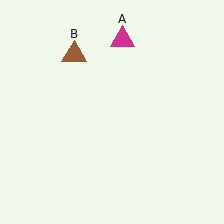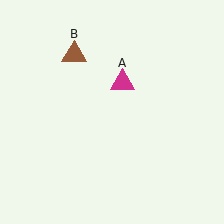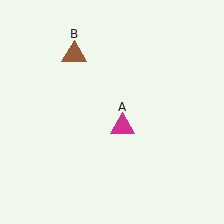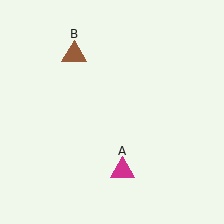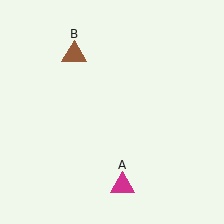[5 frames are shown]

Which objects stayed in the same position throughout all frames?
Brown triangle (object B) remained stationary.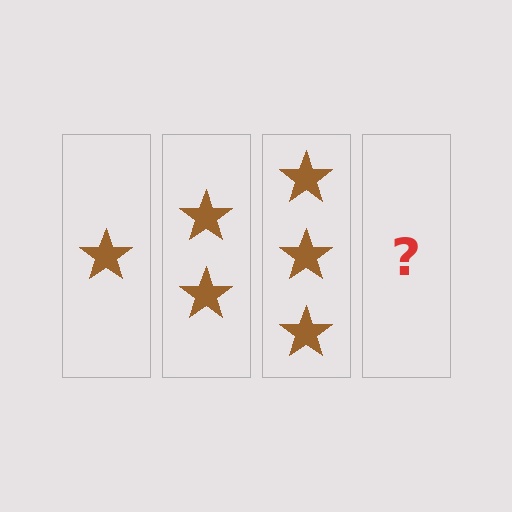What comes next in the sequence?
The next element should be 4 stars.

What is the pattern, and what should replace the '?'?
The pattern is that each step adds one more star. The '?' should be 4 stars.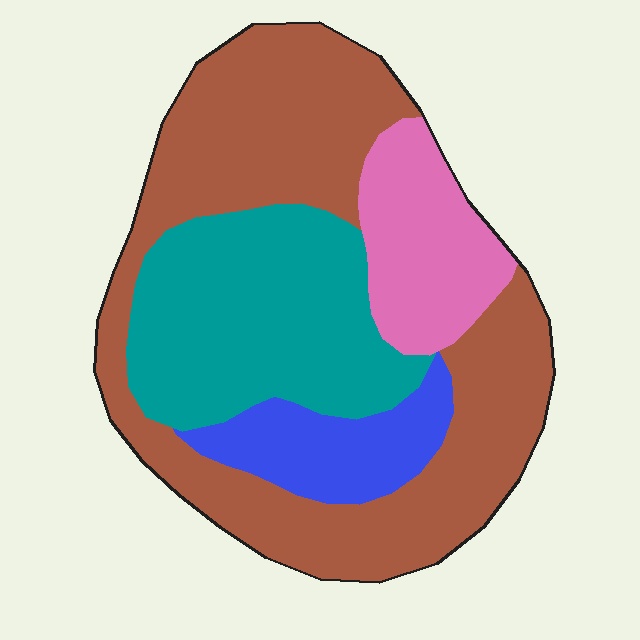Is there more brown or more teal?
Brown.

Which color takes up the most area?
Brown, at roughly 50%.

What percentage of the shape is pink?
Pink takes up about one eighth (1/8) of the shape.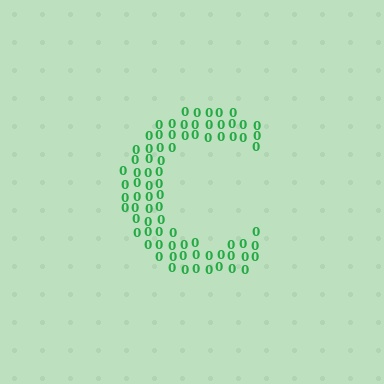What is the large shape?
The large shape is the letter C.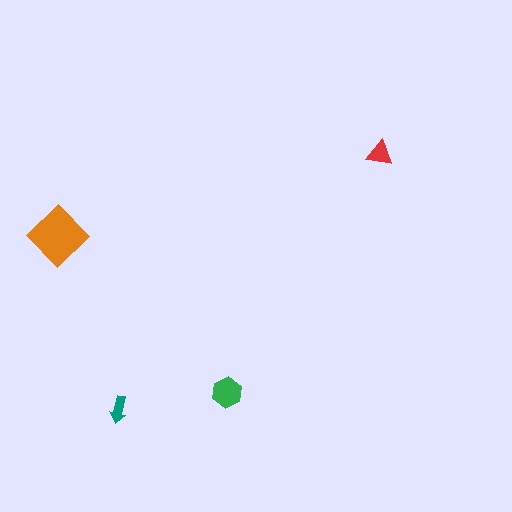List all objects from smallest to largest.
The teal arrow, the red triangle, the green hexagon, the orange diamond.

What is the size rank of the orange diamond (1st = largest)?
1st.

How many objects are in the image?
There are 4 objects in the image.